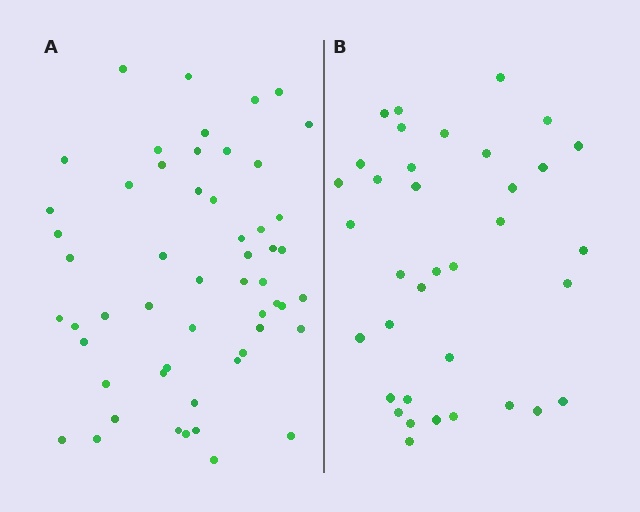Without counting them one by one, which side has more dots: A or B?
Region A (the left region) has more dots.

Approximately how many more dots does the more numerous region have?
Region A has approximately 20 more dots than region B.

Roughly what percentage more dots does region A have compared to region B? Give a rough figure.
About 50% more.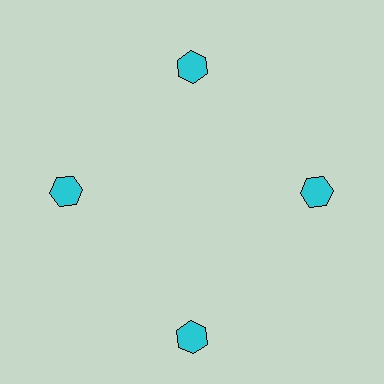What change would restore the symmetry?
The symmetry would be restored by moving it inward, back onto the ring so that all 4 hexagons sit at equal angles and equal distance from the center.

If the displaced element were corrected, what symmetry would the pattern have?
It would have 4-fold rotational symmetry — the pattern would map onto itself every 90 degrees.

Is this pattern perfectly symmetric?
No. The 4 cyan hexagons are arranged in a ring, but one element near the 6 o'clock position is pushed outward from the center, breaking the 4-fold rotational symmetry.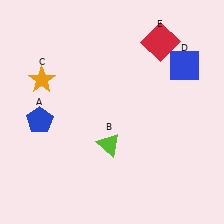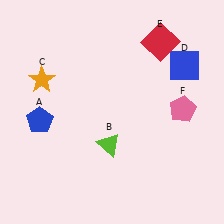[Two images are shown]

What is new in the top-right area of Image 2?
A pink pentagon (F) was added in the top-right area of Image 2.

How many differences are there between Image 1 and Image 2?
There is 1 difference between the two images.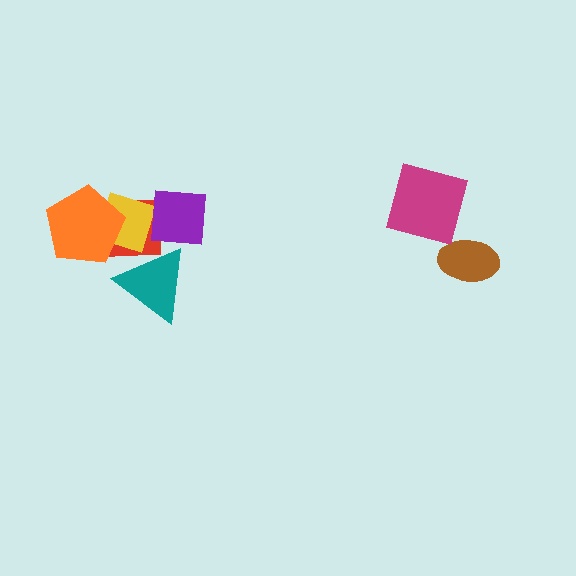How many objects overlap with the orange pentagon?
2 objects overlap with the orange pentagon.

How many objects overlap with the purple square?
1 object overlaps with the purple square.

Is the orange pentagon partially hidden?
No, no other shape covers it.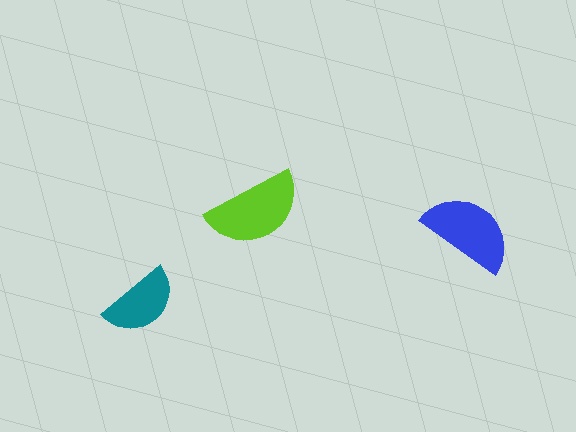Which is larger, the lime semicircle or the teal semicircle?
The lime one.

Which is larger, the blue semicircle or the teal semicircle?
The blue one.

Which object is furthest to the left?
The teal semicircle is leftmost.